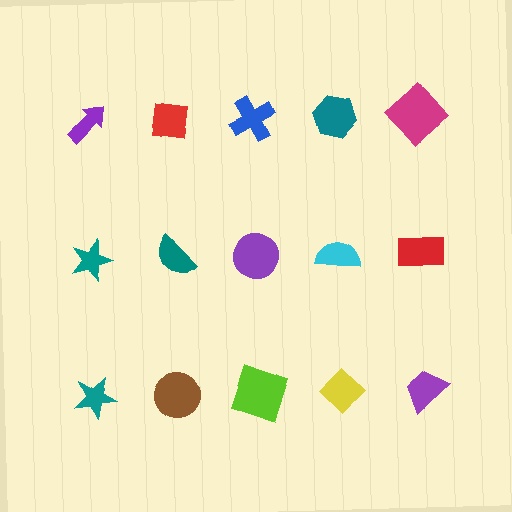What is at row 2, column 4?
A cyan semicircle.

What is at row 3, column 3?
A lime square.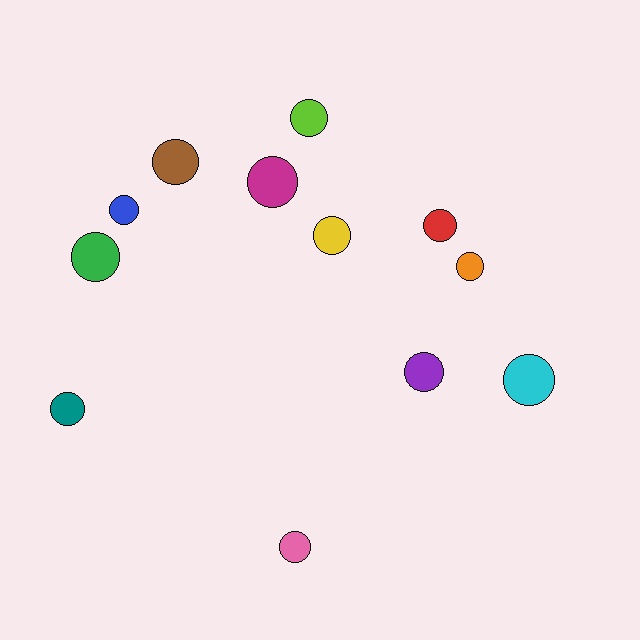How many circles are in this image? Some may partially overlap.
There are 12 circles.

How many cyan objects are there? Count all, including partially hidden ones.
There is 1 cyan object.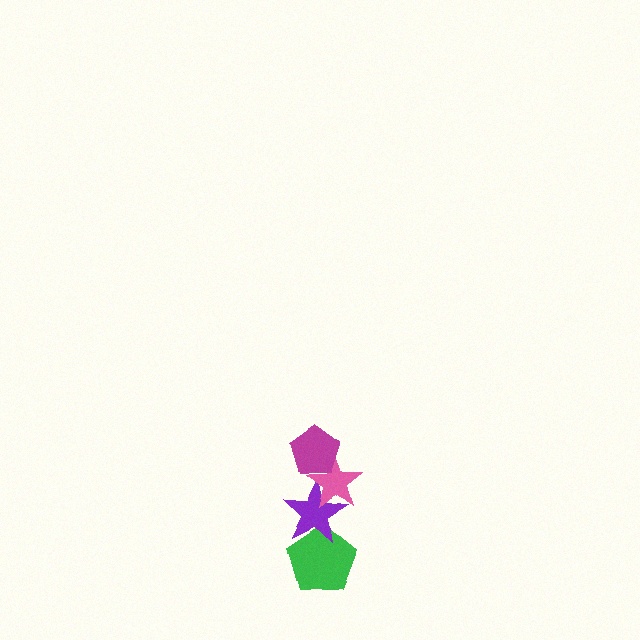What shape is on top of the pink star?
The magenta pentagon is on top of the pink star.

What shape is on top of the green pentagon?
The purple star is on top of the green pentagon.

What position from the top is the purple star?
The purple star is 3rd from the top.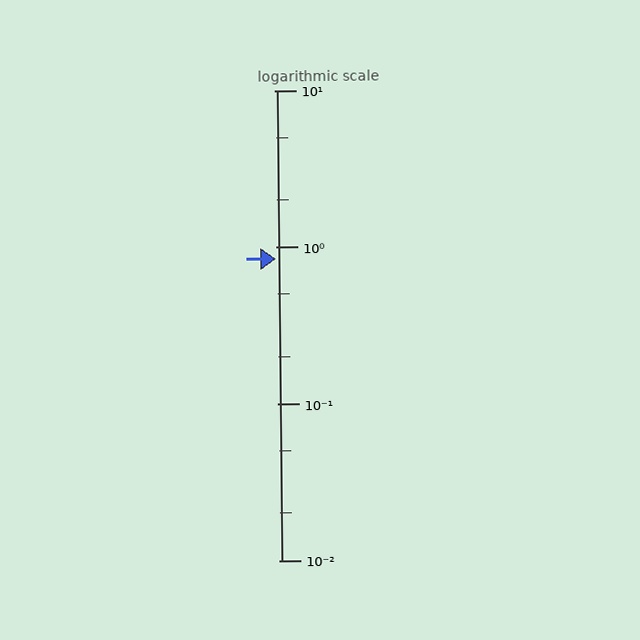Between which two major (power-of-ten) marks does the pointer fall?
The pointer is between 0.1 and 1.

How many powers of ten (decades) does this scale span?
The scale spans 3 decades, from 0.01 to 10.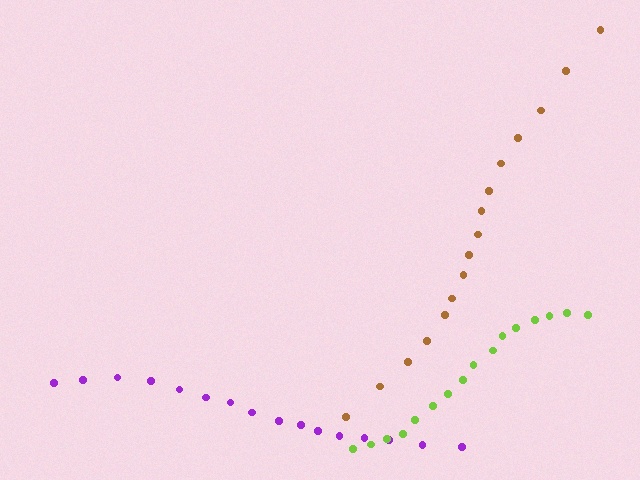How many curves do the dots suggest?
There are 3 distinct paths.